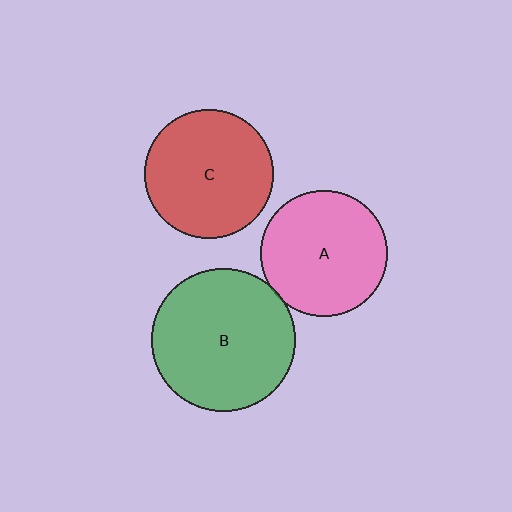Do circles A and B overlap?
Yes.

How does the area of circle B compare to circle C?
Approximately 1.2 times.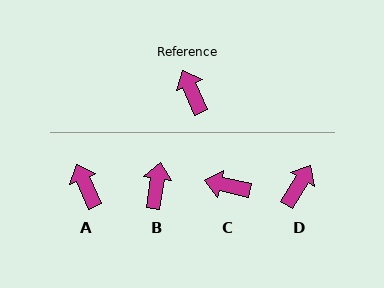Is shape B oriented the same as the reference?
No, it is off by about 32 degrees.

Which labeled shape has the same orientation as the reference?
A.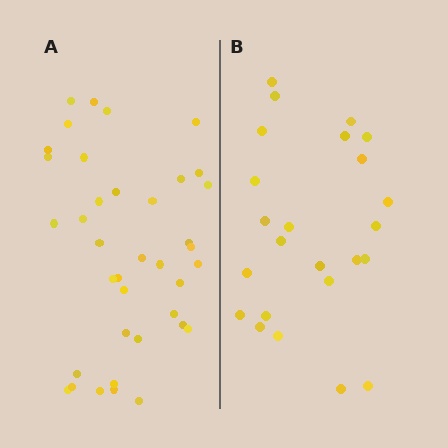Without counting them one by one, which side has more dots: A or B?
Region A (the left region) has more dots.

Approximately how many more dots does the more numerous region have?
Region A has approximately 15 more dots than region B.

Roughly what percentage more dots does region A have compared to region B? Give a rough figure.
About 60% more.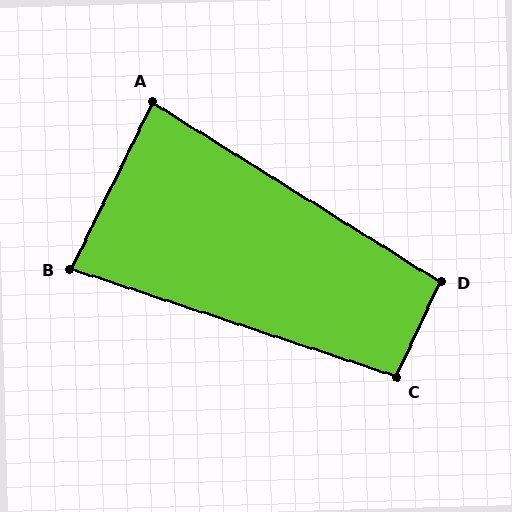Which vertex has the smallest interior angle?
B, at approximately 82 degrees.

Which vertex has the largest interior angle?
D, at approximately 98 degrees.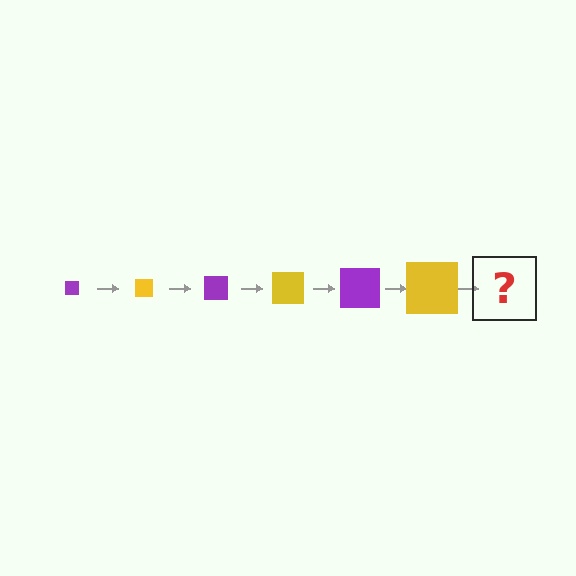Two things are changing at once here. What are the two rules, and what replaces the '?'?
The two rules are that the square grows larger each step and the color cycles through purple and yellow. The '?' should be a purple square, larger than the previous one.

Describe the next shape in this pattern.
It should be a purple square, larger than the previous one.